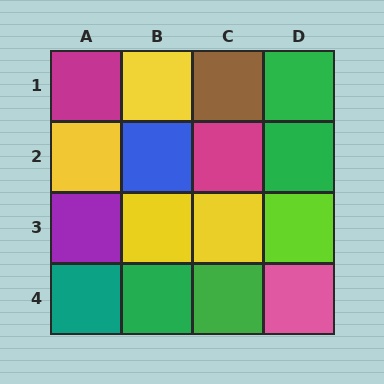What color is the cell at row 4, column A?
Teal.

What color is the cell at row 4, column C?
Green.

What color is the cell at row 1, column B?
Yellow.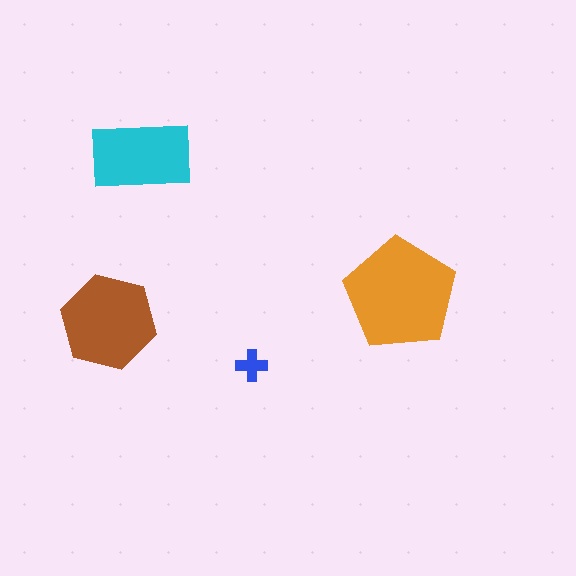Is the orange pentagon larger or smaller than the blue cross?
Larger.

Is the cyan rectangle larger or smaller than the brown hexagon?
Smaller.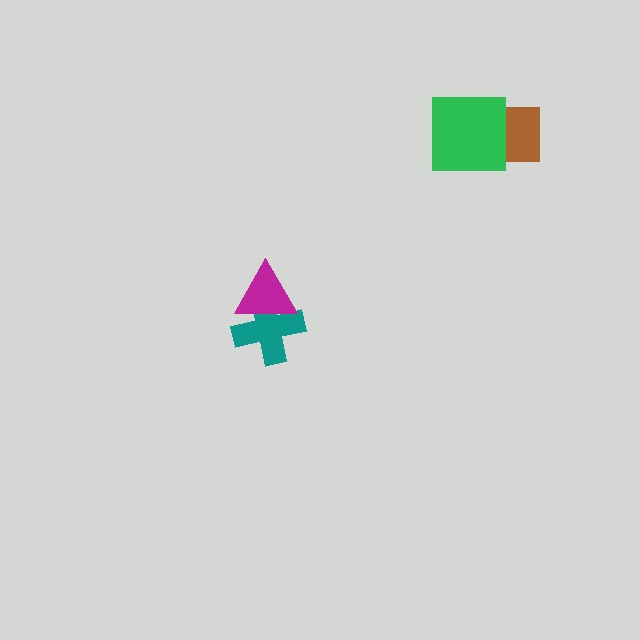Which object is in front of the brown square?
The green square is in front of the brown square.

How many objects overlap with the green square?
1 object overlaps with the green square.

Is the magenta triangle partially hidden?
No, no other shape covers it.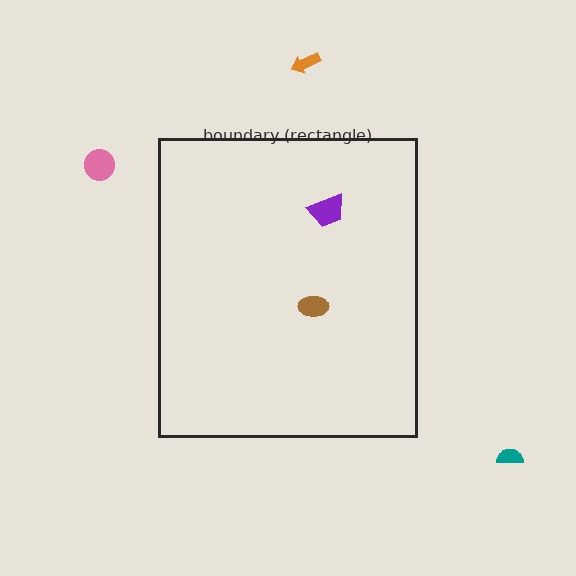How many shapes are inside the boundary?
2 inside, 3 outside.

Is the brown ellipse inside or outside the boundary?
Inside.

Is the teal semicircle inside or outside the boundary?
Outside.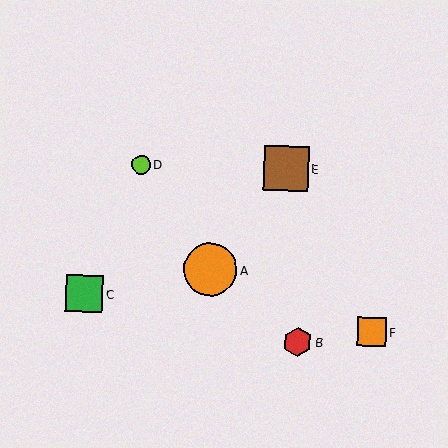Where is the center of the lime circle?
The center of the lime circle is at (141, 165).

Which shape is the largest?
The orange circle (labeled A) is the largest.